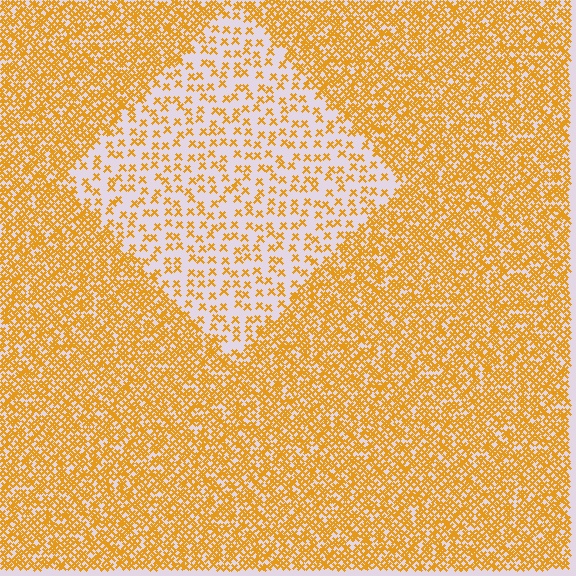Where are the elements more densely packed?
The elements are more densely packed outside the diamond boundary.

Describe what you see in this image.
The image contains small orange elements arranged at two different densities. A diamond-shaped region is visible where the elements are less densely packed than the surrounding area.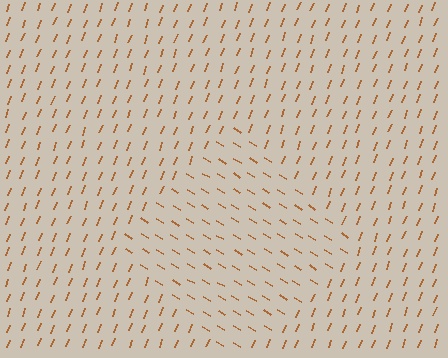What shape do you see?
I see a diamond.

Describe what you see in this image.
The image is filled with small brown line segments. A diamond region in the image has lines oriented differently from the surrounding lines, creating a visible texture boundary.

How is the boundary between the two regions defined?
The boundary is defined purely by a change in line orientation (approximately 80 degrees difference). All lines are the same color and thickness.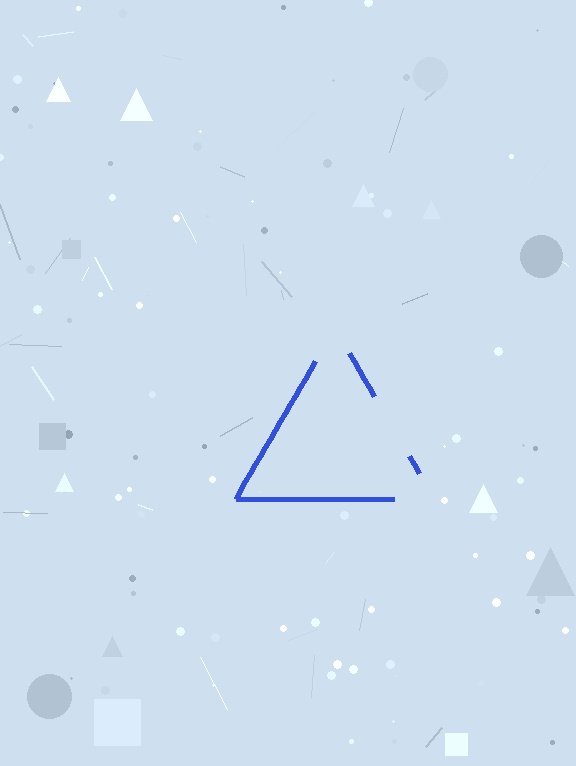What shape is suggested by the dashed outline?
The dashed outline suggests a triangle.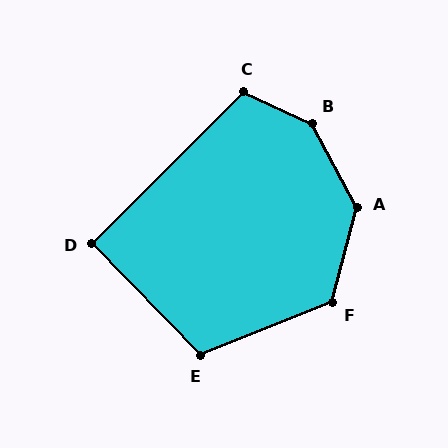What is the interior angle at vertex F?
Approximately 126 degrees (obtuse).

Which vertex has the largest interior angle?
B, at approximately 143 degrees.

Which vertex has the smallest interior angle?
D, at approximately 91 degrees.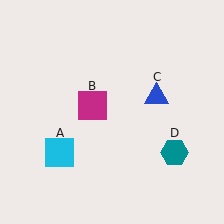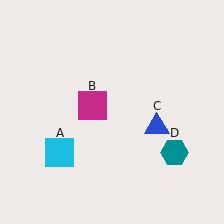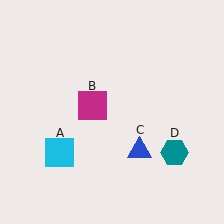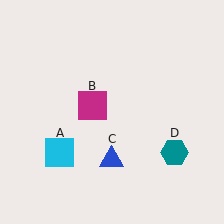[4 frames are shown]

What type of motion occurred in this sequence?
The blue triangle (object C) rotated clockwise around the center of the scene.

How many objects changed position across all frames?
1 object changed position: blue triangle (object C).